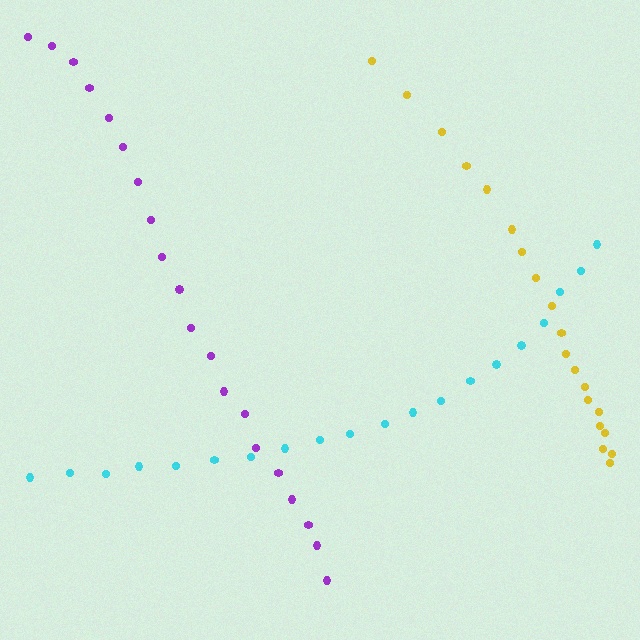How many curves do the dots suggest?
There are 3 distinct paths.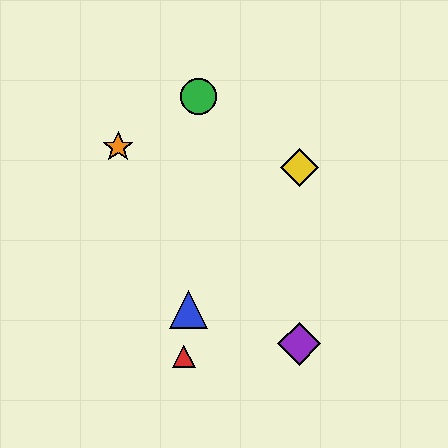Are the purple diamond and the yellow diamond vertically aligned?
Yes, both are at x≈299.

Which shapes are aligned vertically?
The yellow diamond, the purple diamond are aligned vertically.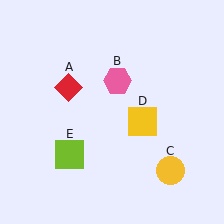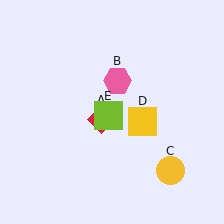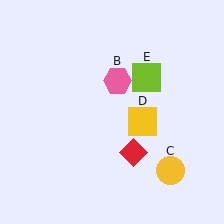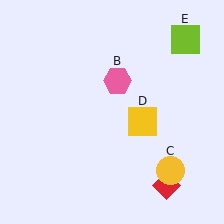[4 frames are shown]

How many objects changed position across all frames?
2 objects changed position: red diamond (object A), lime square (object E).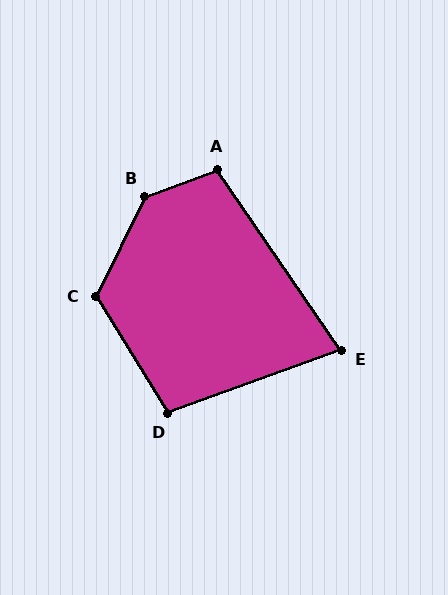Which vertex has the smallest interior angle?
E, at approximately 76 degrees.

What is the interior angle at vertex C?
Approximately 122 degrees (obtuse).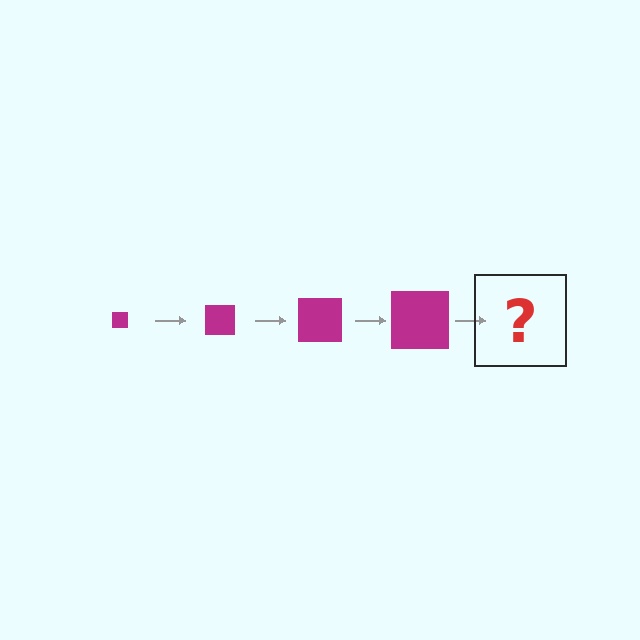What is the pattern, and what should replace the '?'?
The pattern is that the square gets progressively larger each step. The '?' should be a magenta square, larger than the previous one.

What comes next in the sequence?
The next element should be a magenta square, larger than the previous one.